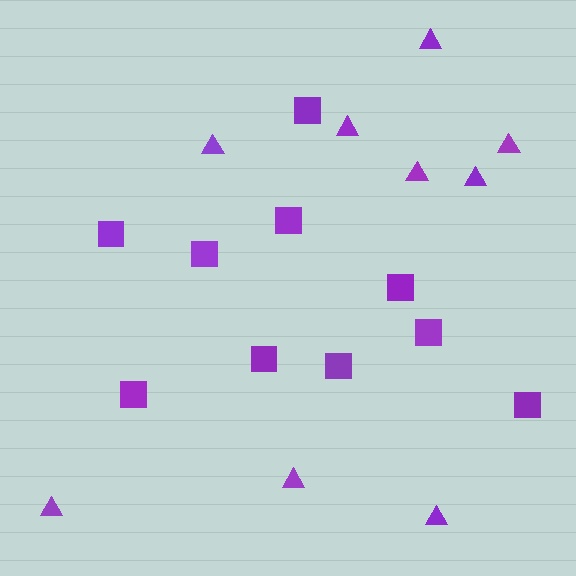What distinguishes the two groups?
There are 2 groups: one group of triangles (9) and one group of squares (10).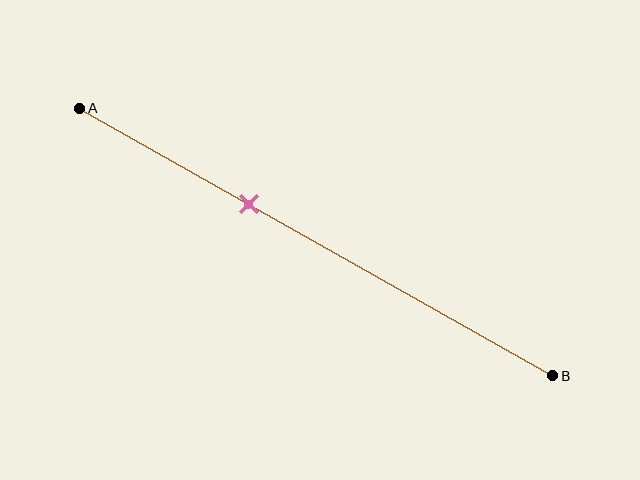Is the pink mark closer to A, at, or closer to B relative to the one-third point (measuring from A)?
The pink mark is approximately at the one-third point of segment AB.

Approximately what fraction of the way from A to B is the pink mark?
The pink mark is approximately 35% of the way from A to B.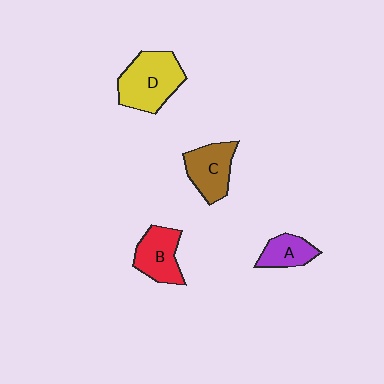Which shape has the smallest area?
Shape A (purple).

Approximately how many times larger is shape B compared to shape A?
Approximately 1.4 times.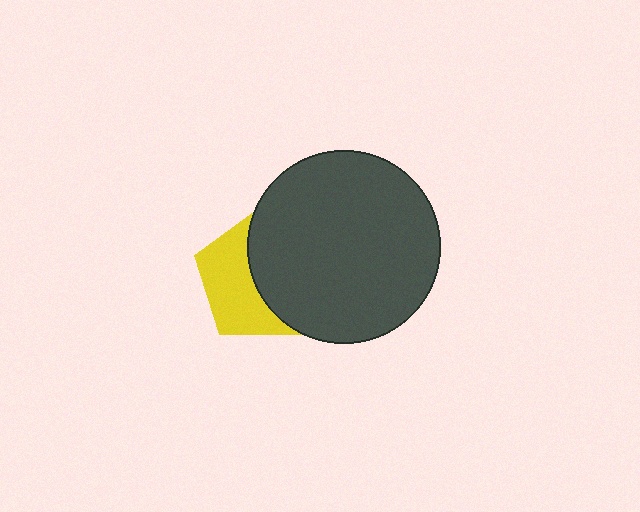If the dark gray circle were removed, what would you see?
You would see the complete yellow pentagon.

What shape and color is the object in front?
The object in front is a dark gray circle.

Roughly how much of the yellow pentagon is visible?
About half of it is visible (roughly 48%).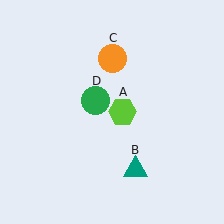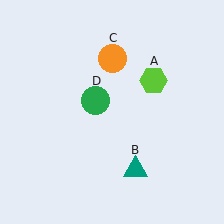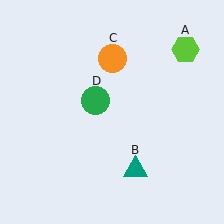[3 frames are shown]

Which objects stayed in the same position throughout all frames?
Teal triangle (object B) and orange circle (object C) and green circle (object D) remained stationary.